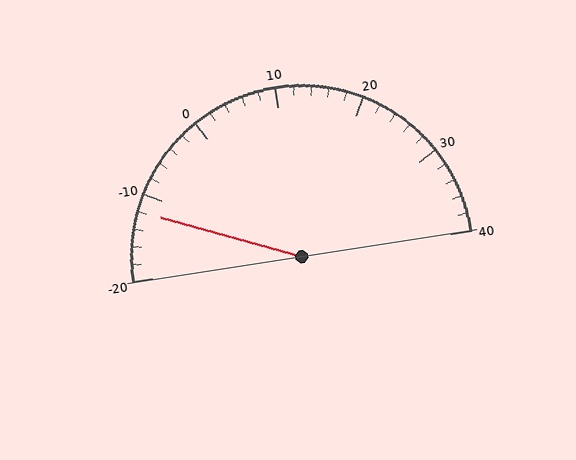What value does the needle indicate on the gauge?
The needle indicates approximately -12.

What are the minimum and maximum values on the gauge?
The gauge ranges from -20 to 40.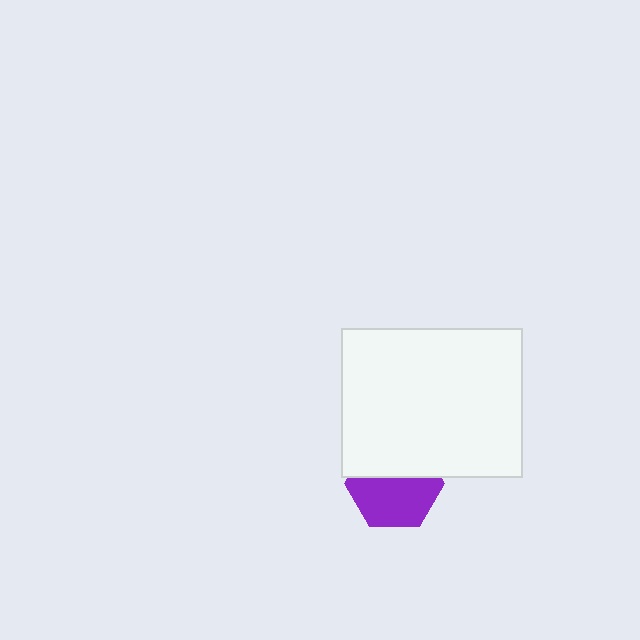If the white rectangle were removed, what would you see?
You would see the complete purple hexagon.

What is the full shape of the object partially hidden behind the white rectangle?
The partially hidden object is a purple hexagon.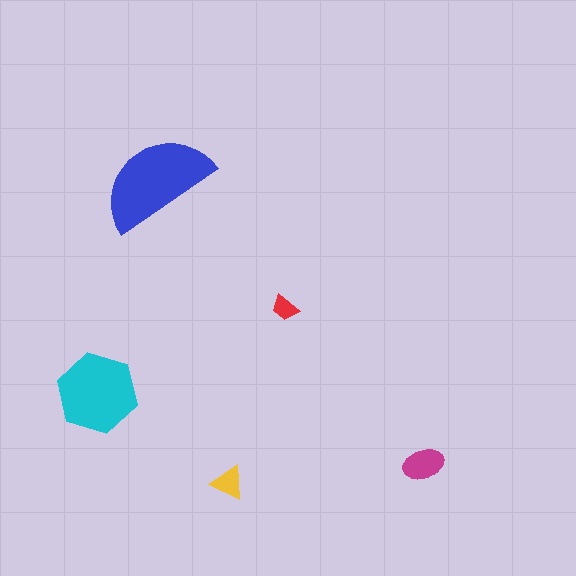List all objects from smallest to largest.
The red trapezoid, the yellow triangle, the magenta ellipse, the cyan hexagon, the blue semicircle.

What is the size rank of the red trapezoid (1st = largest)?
5th.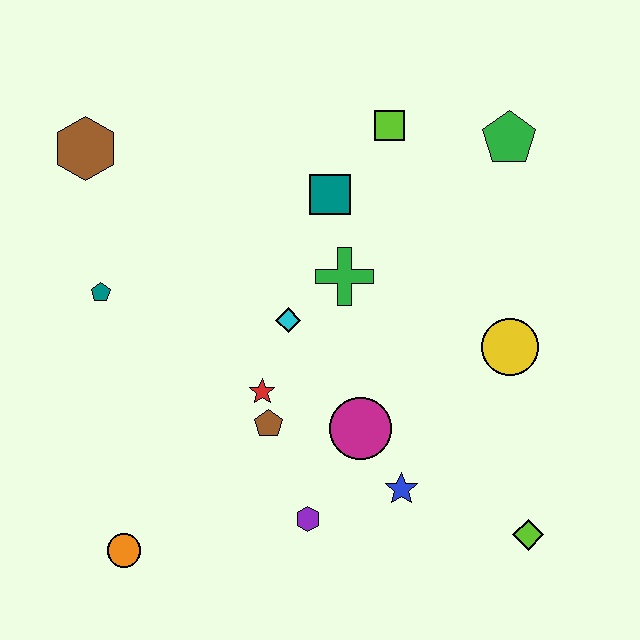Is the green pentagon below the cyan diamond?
No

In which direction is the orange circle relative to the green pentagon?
The orange circle is below the green pentagon.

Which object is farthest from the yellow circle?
The brown hexagon is farthest from the yellow circle.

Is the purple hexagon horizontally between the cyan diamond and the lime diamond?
Yes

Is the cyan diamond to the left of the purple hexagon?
Yes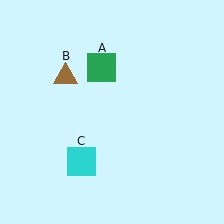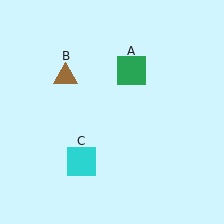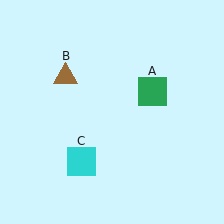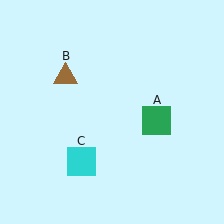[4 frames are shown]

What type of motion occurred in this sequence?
The green square (object A) rotated clockwise around the center of the scene.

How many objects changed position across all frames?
1 object changed position: green square (object A).